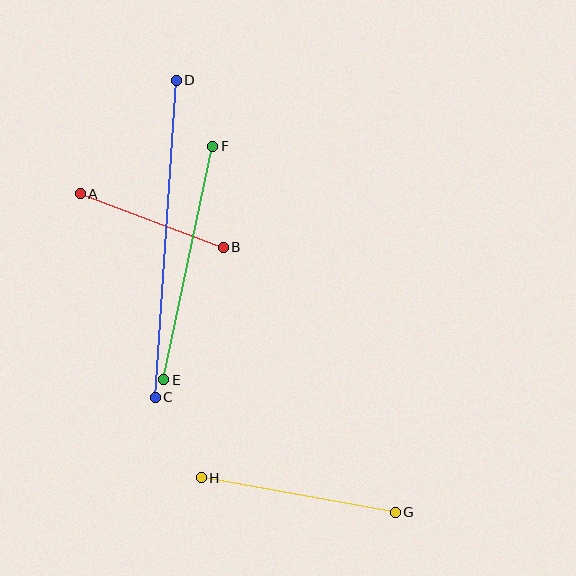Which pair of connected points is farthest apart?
Points C and D are farthest apart.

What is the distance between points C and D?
The distance is approximately 318 pixels.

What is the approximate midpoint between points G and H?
The midpoint is at approximately (298, 495) pixels.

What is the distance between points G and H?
The distance is approximately 197 pixels.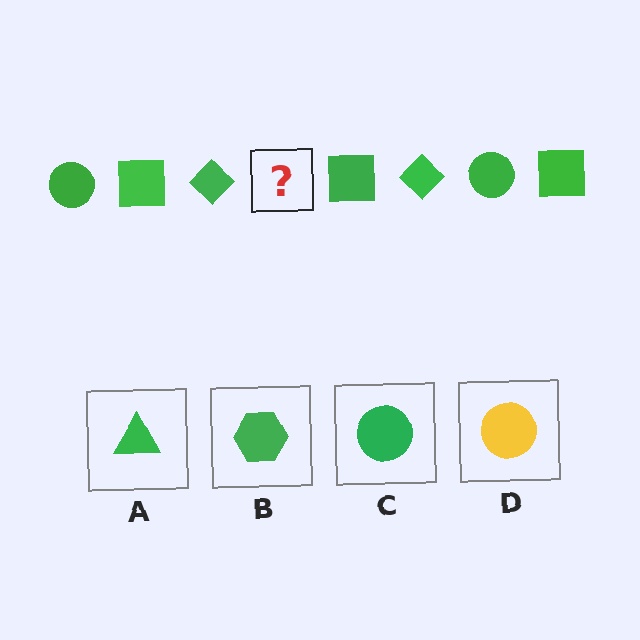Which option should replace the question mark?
Option C.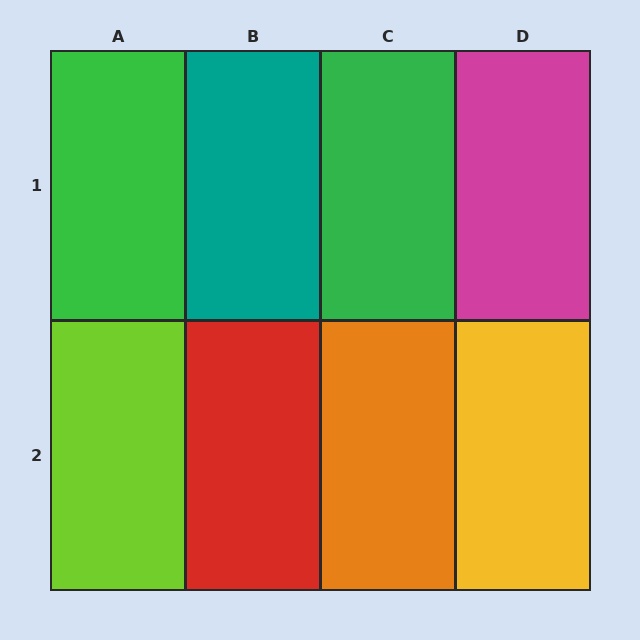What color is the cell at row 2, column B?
Red.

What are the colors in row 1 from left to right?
Green, teal, green, magenta.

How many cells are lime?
1 cell is lime.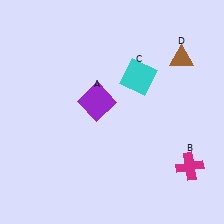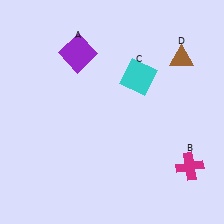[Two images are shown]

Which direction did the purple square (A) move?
The purple square (A) moved up.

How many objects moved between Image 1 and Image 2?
1 object moved between the two images.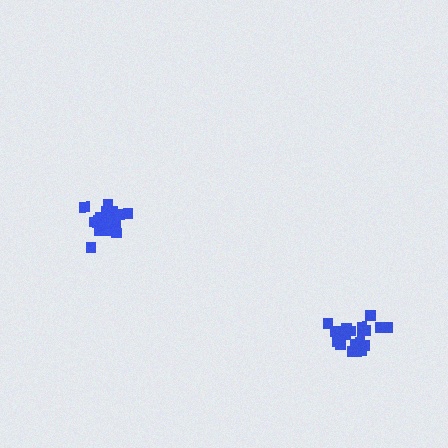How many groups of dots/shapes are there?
There are 2 groups.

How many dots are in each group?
Group 1: 18 dots, Group 2: 19 dots (37 total).